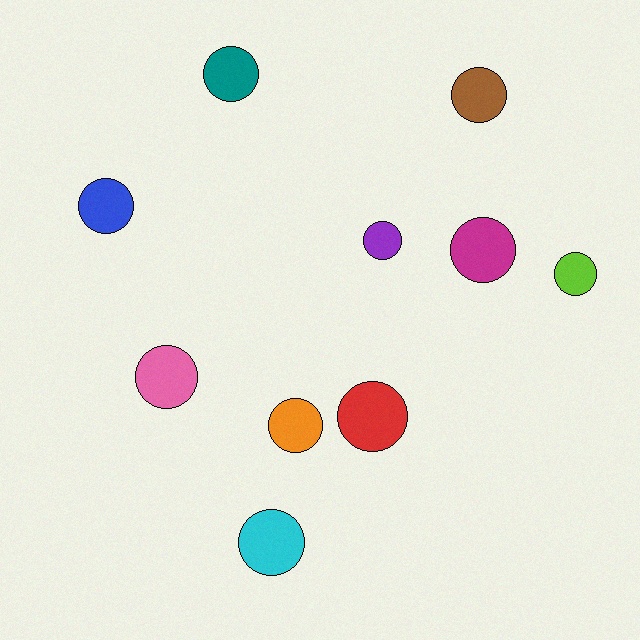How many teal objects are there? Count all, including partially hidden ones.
There is 1 teal object.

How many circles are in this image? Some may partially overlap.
There are 10 circles.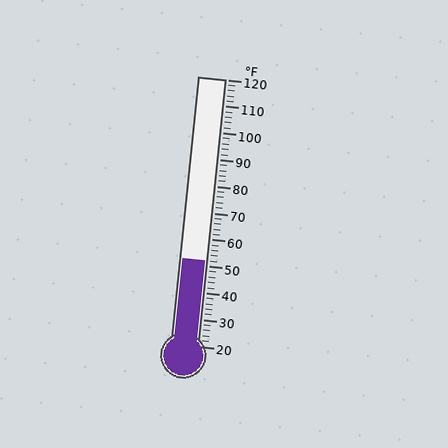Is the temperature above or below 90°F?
The temperature is below 90°F.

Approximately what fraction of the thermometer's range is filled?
The thermometer is filled to approximately 30% of its range.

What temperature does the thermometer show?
The thermometer shows approximately 52°F.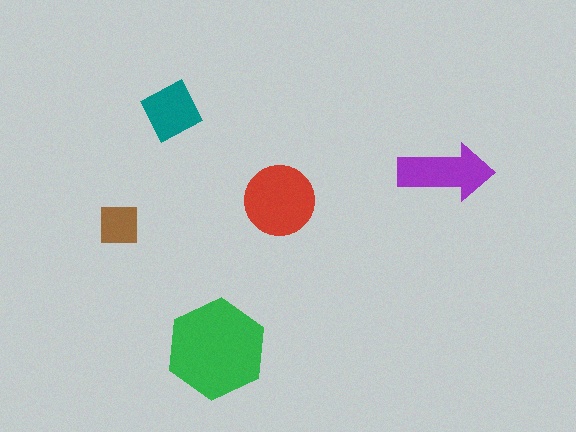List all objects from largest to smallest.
The green hexagon, the red circle, the purple arrow, the teal diamond, the brown square.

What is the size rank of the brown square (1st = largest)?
5th.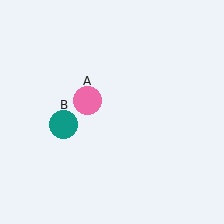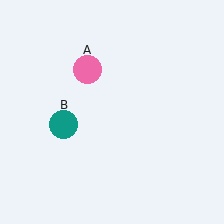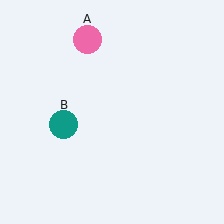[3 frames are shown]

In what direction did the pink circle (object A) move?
The pink circle (object A) moved up.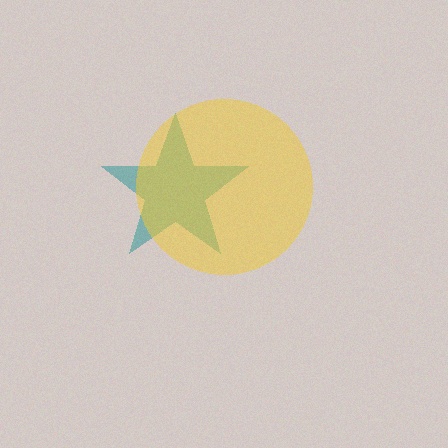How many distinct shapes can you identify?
There are 2 distinct shapes: a teal star, a yellow circle.